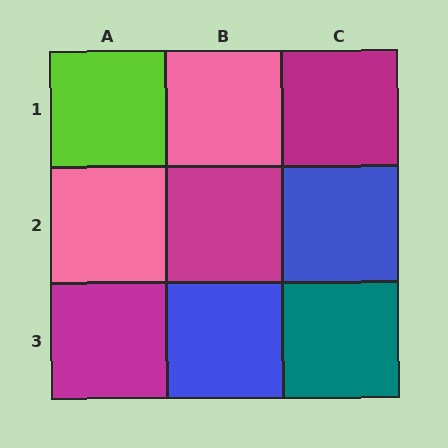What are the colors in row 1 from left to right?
Lime, pink, magenta.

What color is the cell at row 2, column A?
Pink.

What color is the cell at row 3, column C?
Teal.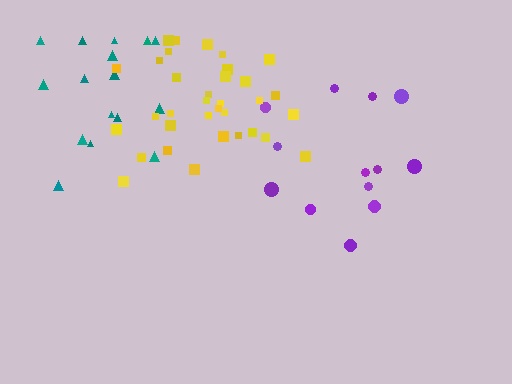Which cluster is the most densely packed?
Yellow.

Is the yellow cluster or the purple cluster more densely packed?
Yellow.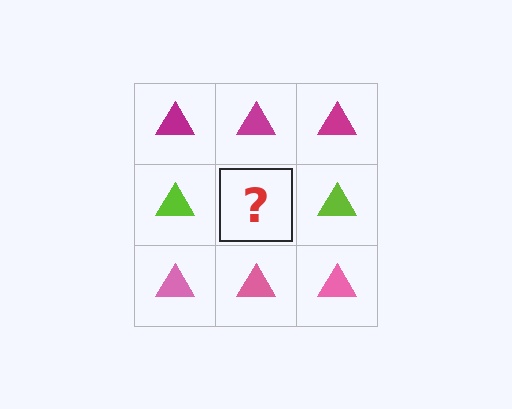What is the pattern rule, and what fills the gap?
The rule is that each row has a consistent color. The gap should be filled with a lime triangle.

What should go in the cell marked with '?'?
The missing cell should contain a lime triangle.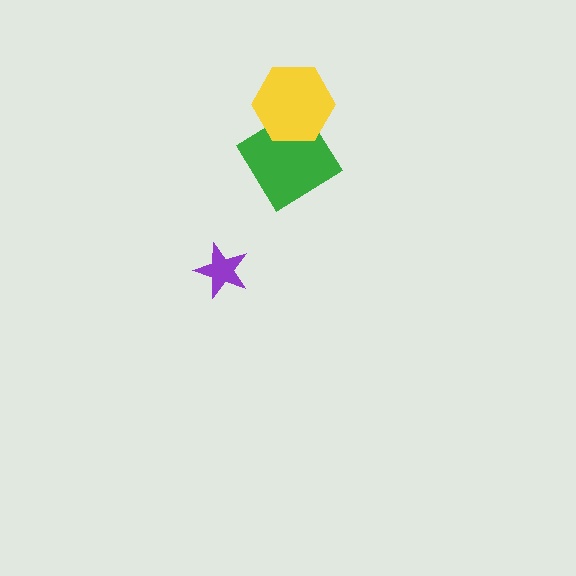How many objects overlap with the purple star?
0 objects overlap with the purple star.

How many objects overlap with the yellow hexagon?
1 object overlaps with the yellow hexagon.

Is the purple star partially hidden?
No, no other shape covers it.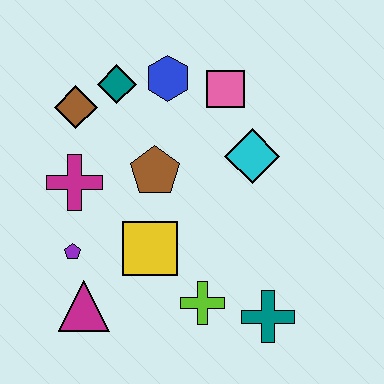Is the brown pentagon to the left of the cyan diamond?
Yes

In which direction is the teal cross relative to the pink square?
The teal cross is below the pink square.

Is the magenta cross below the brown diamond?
Yes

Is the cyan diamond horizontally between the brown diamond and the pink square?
No